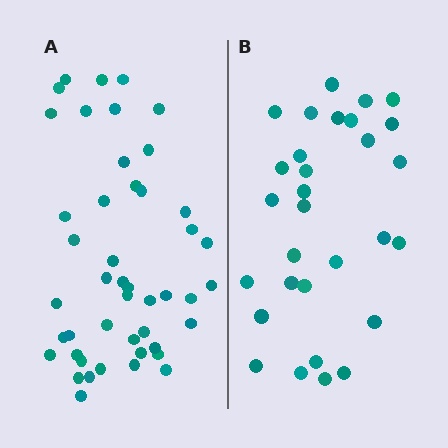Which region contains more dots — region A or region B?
Region A (the left region) has more dots.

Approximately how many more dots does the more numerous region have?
Region A has approximately 15 more dots than region B.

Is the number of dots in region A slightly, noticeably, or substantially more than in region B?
Region A has substantially more. The ratio is roughly 1.5 to 1.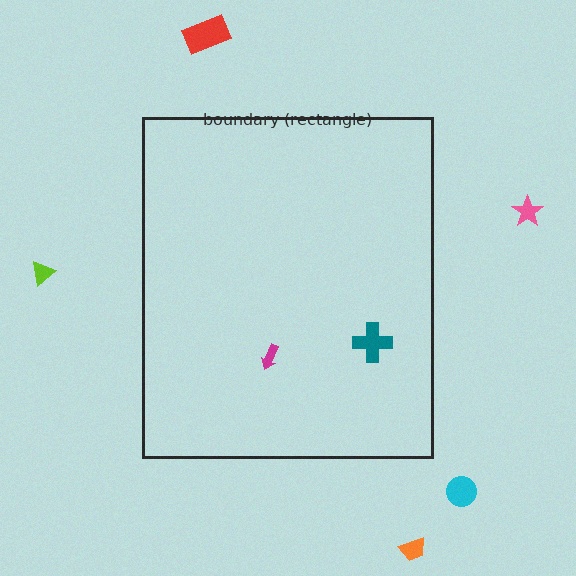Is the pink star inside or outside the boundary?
Outside.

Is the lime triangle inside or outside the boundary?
Outside.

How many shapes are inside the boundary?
2 inside, 5 outside.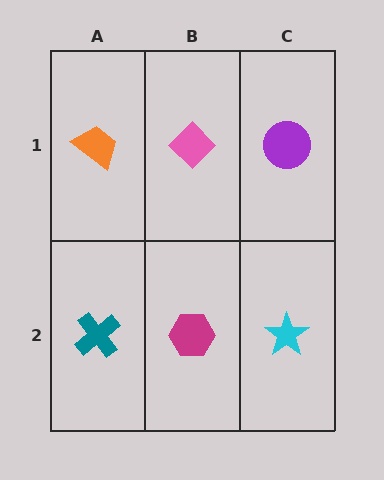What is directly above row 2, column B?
A pink diamond.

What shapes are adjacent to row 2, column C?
A purple circle (row 1, column C), a magenta hexagon (row 2, column B).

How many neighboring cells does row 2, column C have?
2.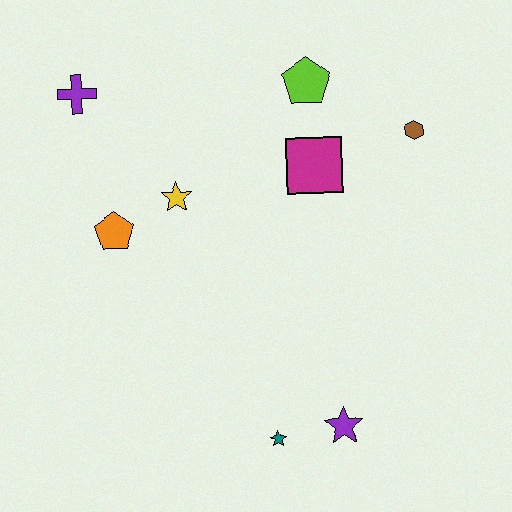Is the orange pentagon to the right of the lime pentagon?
No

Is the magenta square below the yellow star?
No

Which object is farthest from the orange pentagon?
The brown hexagon is farthest from the orange pentagon.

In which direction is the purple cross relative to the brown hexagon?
The purple cross is to the left of the brown hexagon.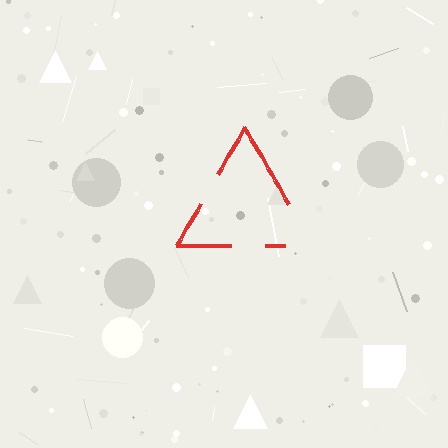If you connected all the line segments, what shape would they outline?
They would outline a triangle.